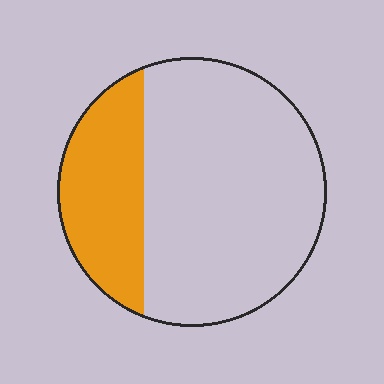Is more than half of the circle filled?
No.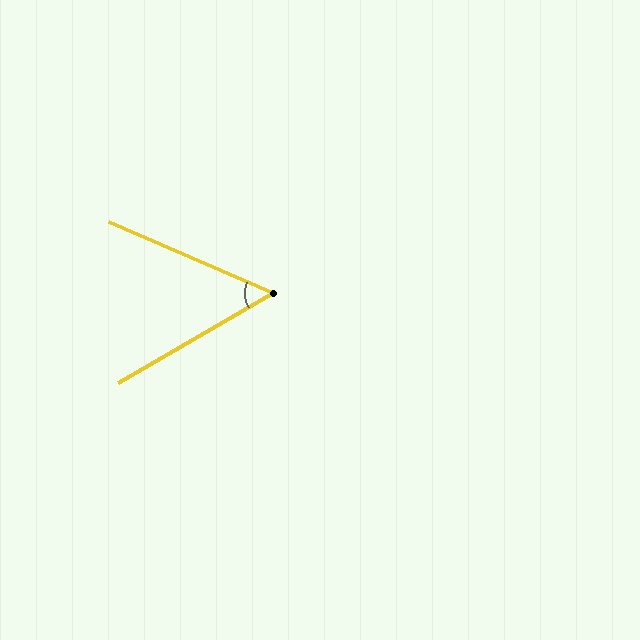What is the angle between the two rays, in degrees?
Approximately 53 degrees.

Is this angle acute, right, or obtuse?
It is acute.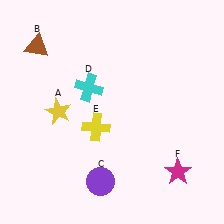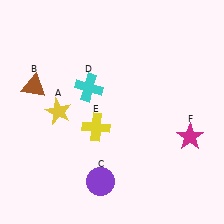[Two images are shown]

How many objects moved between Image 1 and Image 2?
2 objects moved between the two images.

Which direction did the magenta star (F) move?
The magenta star (F) moved up.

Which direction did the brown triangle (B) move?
The brown triangle (B) moved down.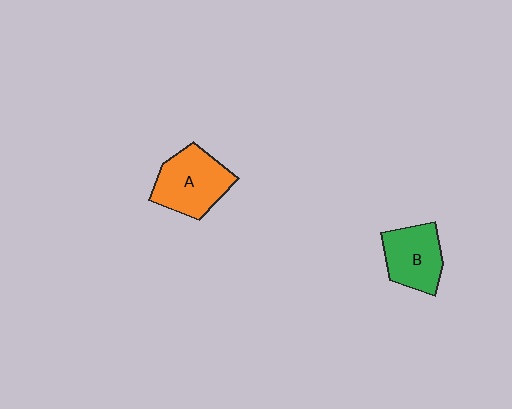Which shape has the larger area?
Shape A (orange).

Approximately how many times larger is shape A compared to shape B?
Approximately 1.2 times.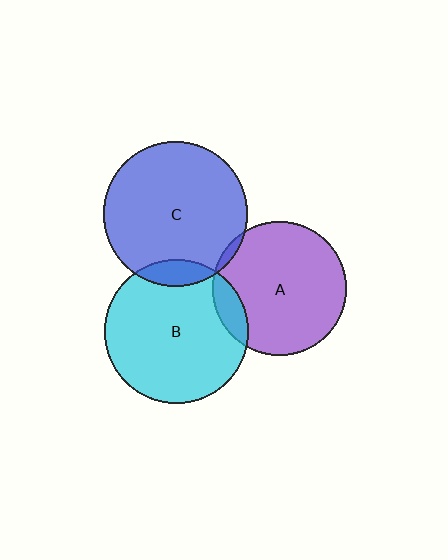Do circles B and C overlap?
Yes.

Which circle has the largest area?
Circle C (blue).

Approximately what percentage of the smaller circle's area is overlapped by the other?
Approximately 10%.